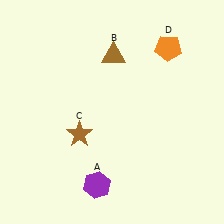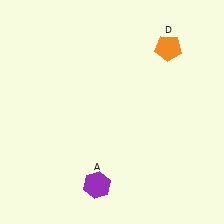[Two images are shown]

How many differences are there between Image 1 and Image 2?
There are 2 differences between the two images.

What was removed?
The brown star (C), the brown triangle (B) were removed in Image 2.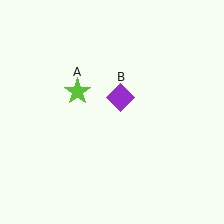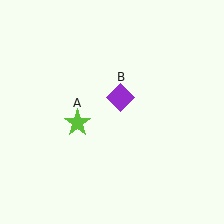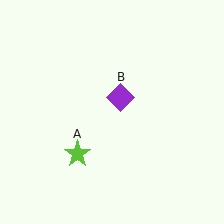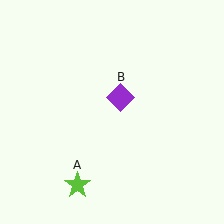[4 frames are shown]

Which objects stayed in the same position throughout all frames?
Purple diamond (object B) remained stationary.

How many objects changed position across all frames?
1 object changed position: lime star (object A).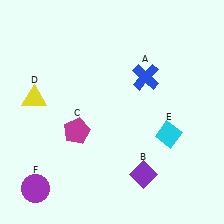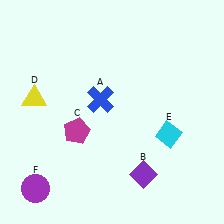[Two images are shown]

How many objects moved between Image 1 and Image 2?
1 object moved between the two images.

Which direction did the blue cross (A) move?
The blue cross (A) moved left.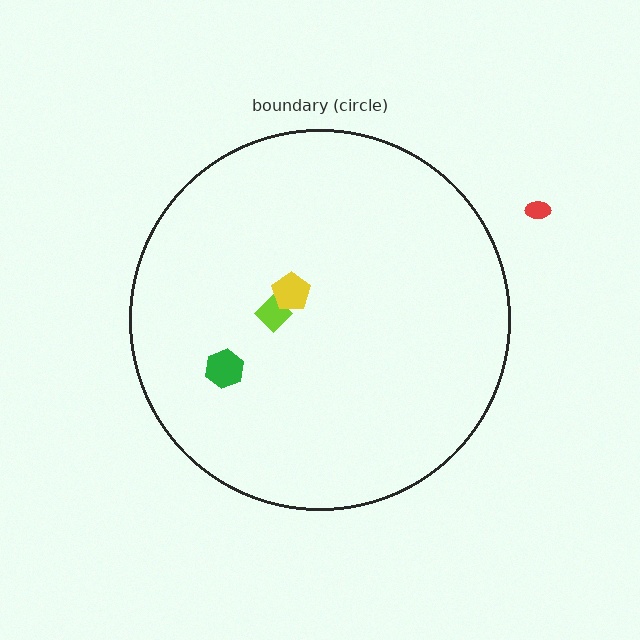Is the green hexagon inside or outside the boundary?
Inside.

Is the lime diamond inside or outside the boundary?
Inside.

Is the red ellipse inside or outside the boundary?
Outside.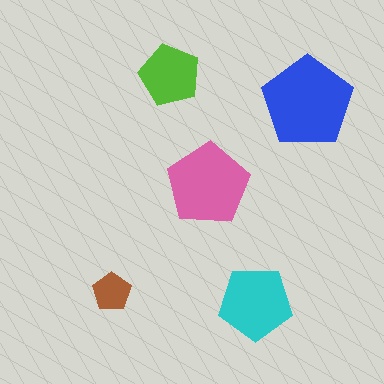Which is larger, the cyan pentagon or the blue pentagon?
The blue one.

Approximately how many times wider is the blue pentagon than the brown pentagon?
About 2.5 times wider.